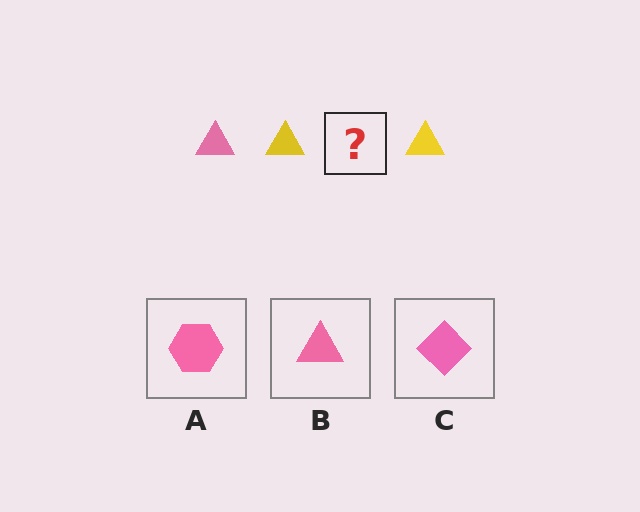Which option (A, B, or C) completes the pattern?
B.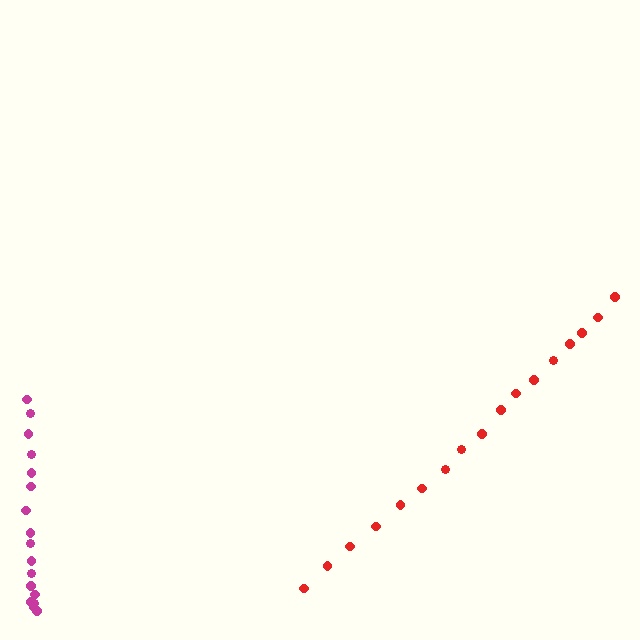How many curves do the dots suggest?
There are 2 distinct paths.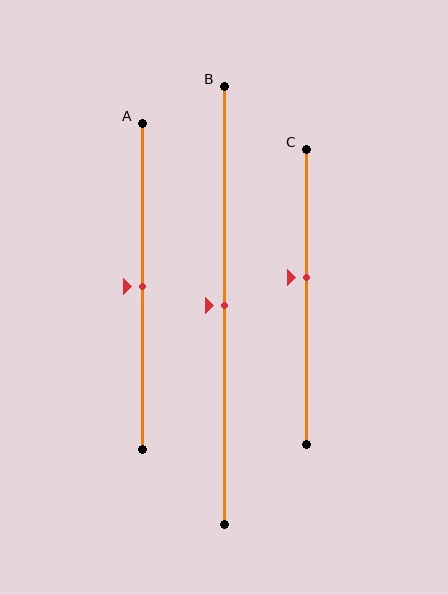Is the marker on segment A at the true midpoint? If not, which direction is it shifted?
Yes, the marker on segment A is at the true midpoint.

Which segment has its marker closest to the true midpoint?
Segment A has its marker closest to the true midpoint.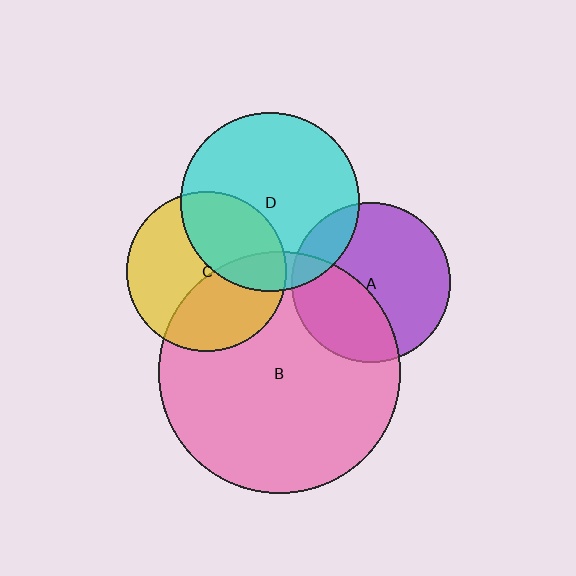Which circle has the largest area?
Circle B (pink).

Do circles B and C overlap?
Yes.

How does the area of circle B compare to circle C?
Approximately 2.3 times.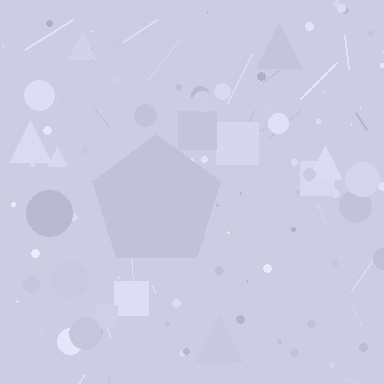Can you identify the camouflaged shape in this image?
The camouflaged shape is a pentagon.